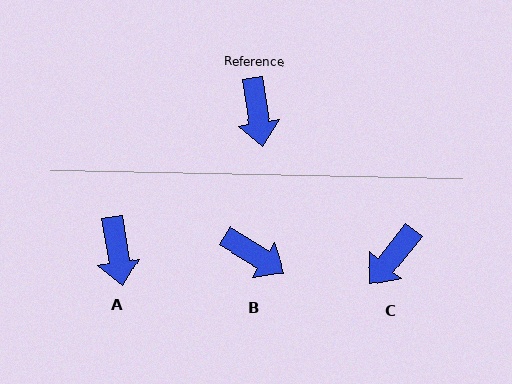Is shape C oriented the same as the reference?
No, it is off by about 48 degrees.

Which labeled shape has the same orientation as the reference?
A.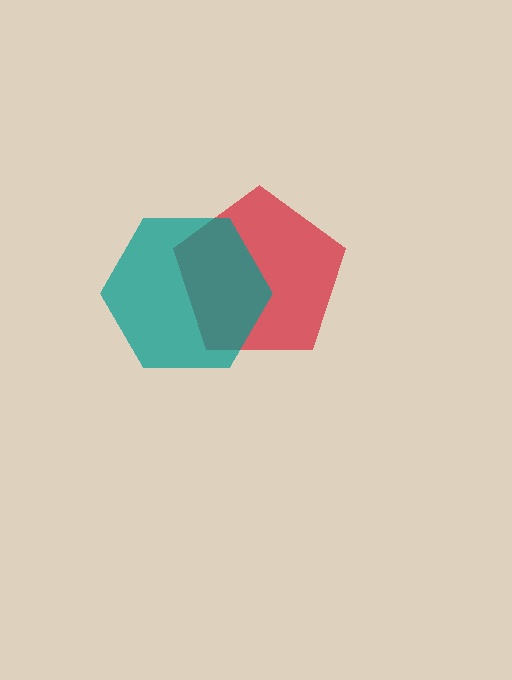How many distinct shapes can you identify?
There are 2 distinct shapes: a red pentagon, a teal hexagon.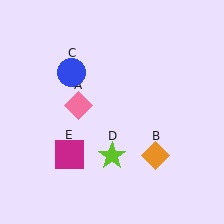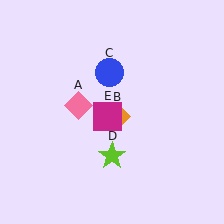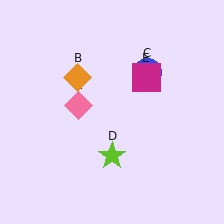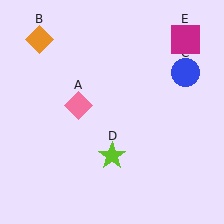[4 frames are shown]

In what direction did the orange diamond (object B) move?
The orange diamond (object B) moved up and to the left.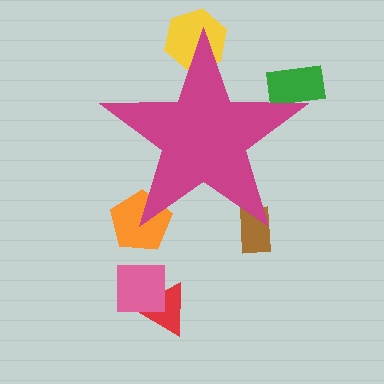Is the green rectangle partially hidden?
Yes, the green rectangle is partially hidden behind the magenta star.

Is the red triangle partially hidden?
No, the red triangle is fully visible.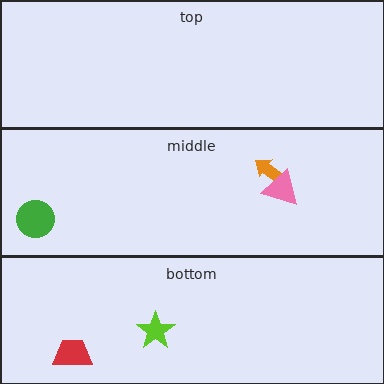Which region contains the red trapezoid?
The bottom region.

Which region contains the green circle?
The middle region.